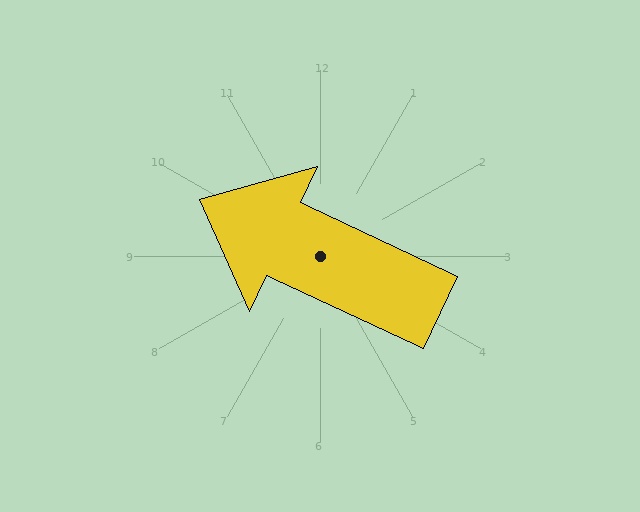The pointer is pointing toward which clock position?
Roughly 10 o'clock.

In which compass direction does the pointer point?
Northwest.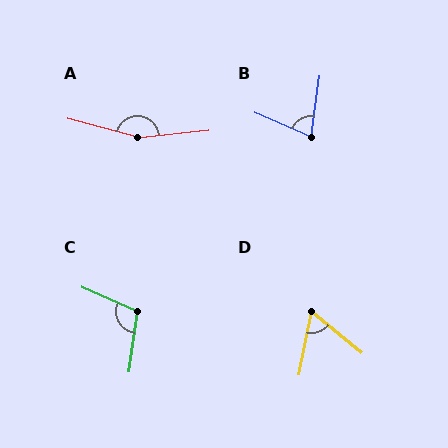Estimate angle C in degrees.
Approximately 105 degrees.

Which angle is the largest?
A, at approximately 159 degrees.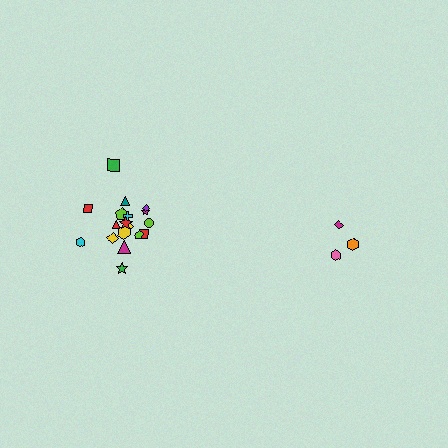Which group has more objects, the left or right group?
The left group.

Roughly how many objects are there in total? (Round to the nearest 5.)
Roughly 20 objects in total.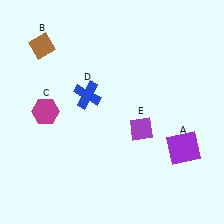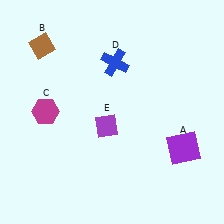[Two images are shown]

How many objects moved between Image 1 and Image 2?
2 objects moved between the two images.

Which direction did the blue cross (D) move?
The blue cross (D) moved up.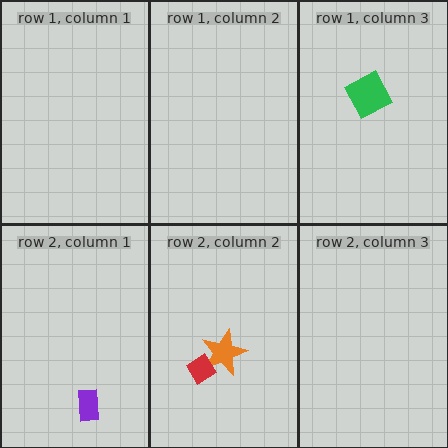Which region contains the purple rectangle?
The row 2, column 1 region.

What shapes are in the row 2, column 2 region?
The orange star, the red diamond.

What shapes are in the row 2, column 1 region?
The purple rectangle.